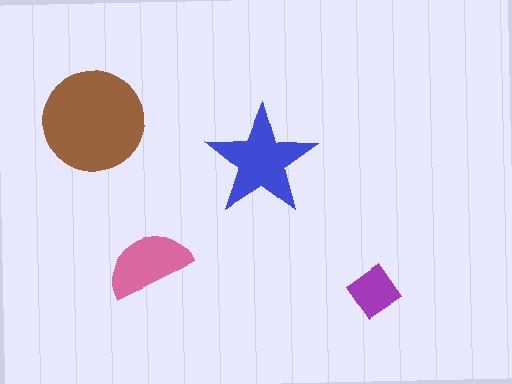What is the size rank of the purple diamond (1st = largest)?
4th.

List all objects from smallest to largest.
The purple diamond, the pink semicircle, the blue star, the brown circle.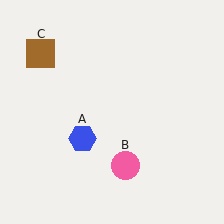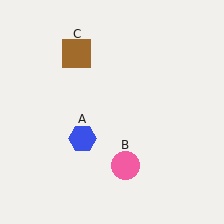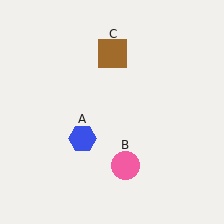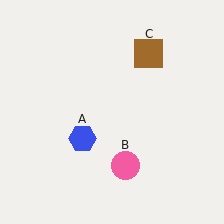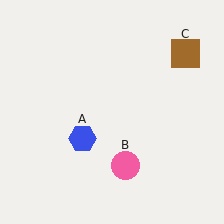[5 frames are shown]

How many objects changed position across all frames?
1 object changed position: brown square (object C).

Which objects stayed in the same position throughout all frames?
Blue hexagon (object A) and pink circle (object B) remained stationary.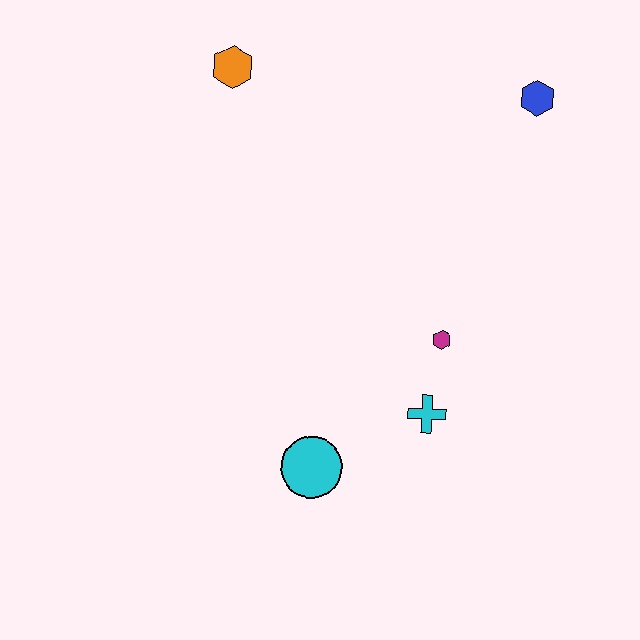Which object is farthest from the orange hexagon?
The cyan circle is farthest from the orange hexagon.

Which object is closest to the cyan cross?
The magenta hexagon is closest to the cyan cross.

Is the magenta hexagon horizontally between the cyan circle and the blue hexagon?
Yes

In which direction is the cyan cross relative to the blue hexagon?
The cyan cross is below the blue hexagon.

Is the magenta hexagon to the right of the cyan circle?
Yes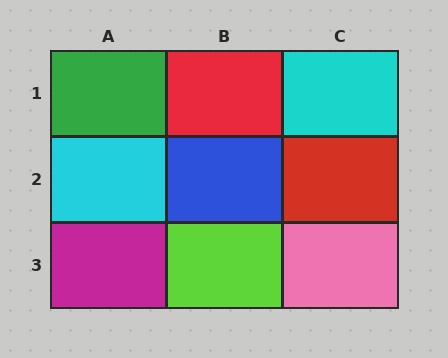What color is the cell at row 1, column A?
Green.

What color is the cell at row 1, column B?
Red.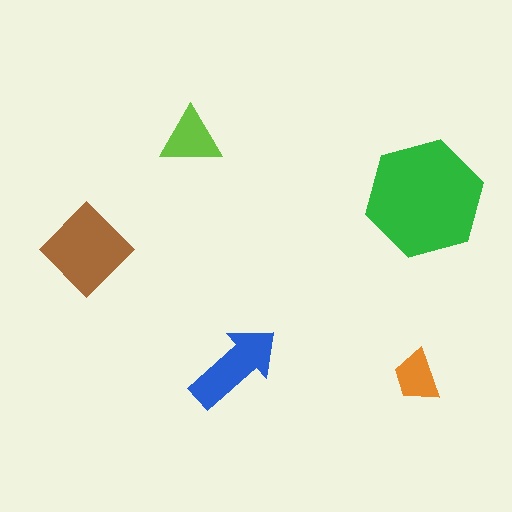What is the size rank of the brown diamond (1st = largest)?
2nd.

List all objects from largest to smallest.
The green hexagon, the brown diamond, the blue arrow, the lime triangle, the orange trapezoid.